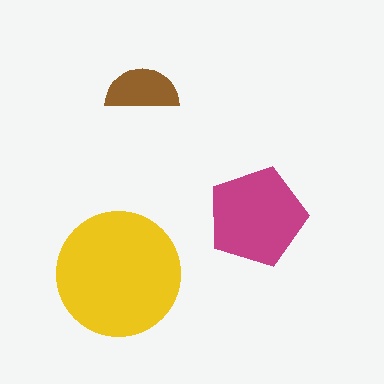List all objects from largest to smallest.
The yellow circle, the magenta pentagon, the brown semicircle.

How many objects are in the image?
There are 3 objects in the image.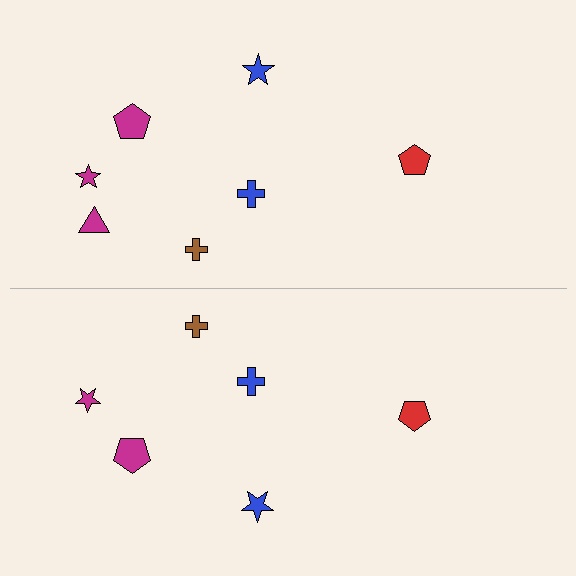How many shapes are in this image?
There are 13 shapes in this image.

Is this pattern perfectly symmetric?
No, the pattern is not perfectly symmetric. A magenta triangle is missing from the bottom side.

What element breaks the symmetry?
A magenta triangle is missing from the bottom side.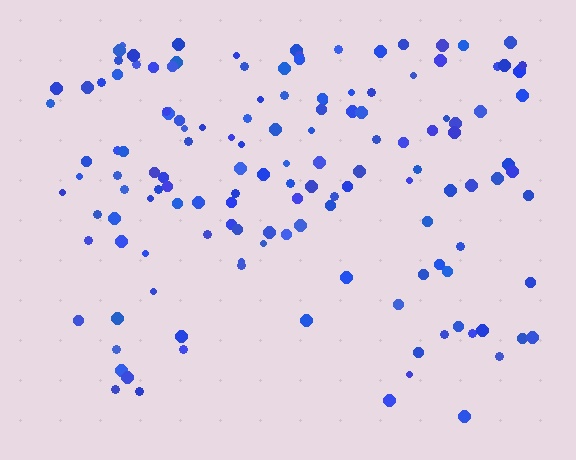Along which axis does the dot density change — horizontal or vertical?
Vertical.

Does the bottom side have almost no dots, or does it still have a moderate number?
Still a moderate number, just noticeably fewer than the top.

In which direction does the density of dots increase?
From bottom to top, with the top side densest.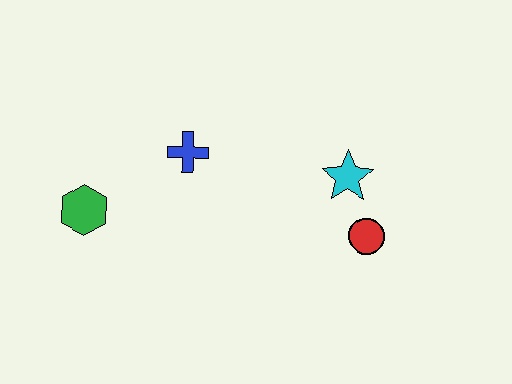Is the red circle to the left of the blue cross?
No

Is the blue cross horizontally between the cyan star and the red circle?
No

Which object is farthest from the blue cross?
The red circle is farthest from the blue cross.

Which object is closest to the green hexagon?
The blue cross is closest to the green hexagon.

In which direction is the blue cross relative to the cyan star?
The blue cross is to the left of the cyan star.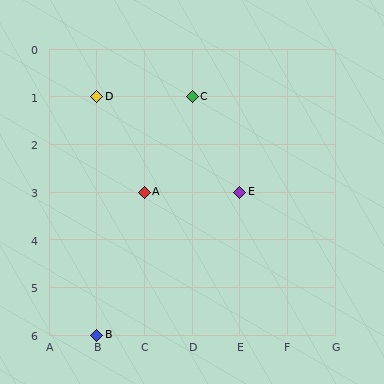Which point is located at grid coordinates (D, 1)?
Point C is at (D, 1).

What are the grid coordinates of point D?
Point D is at grid coordinates (B, 1).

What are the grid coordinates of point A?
Point A is at grid coordinates (C, 3).